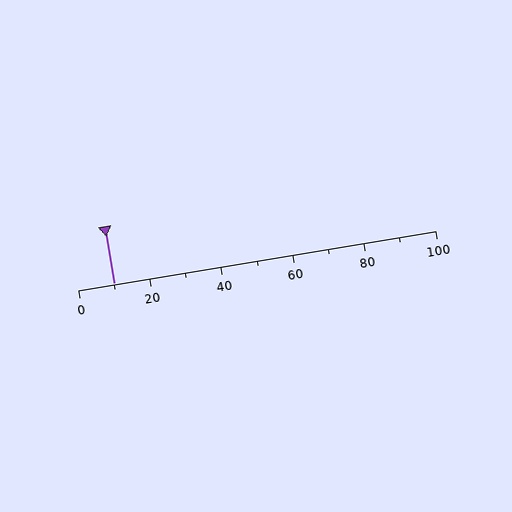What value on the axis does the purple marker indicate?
The marker indicates approximately 10.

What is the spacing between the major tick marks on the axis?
The major ticks are spaced 20 apart.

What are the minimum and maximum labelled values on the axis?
The axis runs from 0 to 100.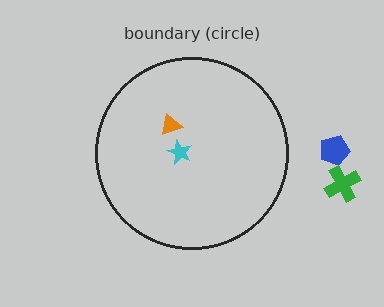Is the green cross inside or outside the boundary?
Outside.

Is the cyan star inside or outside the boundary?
Inside.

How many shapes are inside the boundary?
2 inside, 2 outside.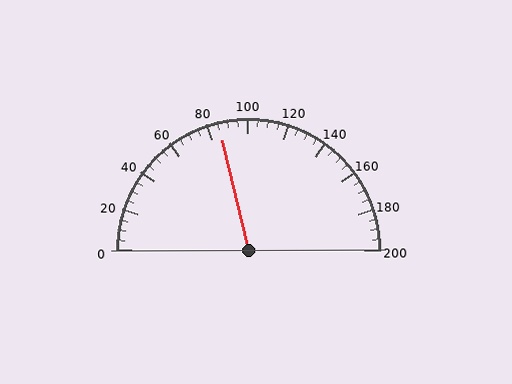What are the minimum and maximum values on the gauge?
The gauge ranges from 0 to 200.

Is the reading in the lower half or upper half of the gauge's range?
The reading is in the lower half of the range (0 to 200).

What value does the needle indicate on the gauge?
The needle indicates approximately 85.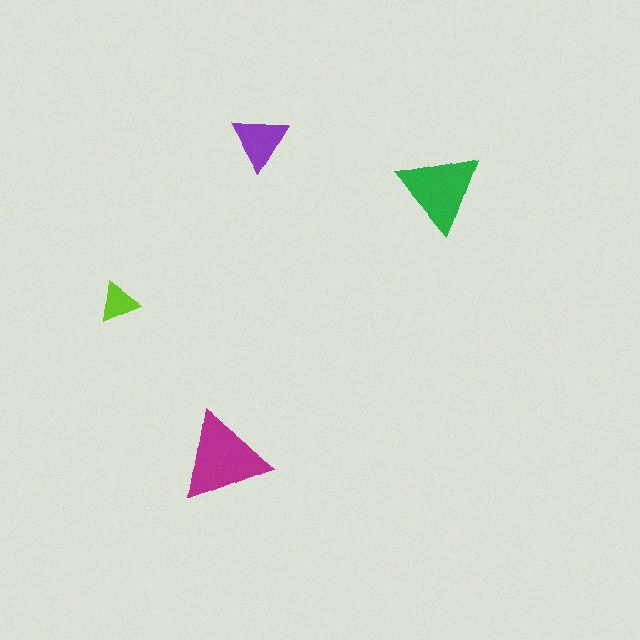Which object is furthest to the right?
The green triangle is rightmost.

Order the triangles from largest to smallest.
the magenta one, the green one, the purple one, the lime one.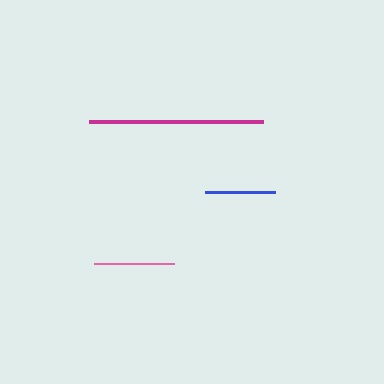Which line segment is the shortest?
The blue line is the shortest at approximately 70 pixels.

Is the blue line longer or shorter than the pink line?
The pink line is longer than the blue line.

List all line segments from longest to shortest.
From longest to shortest: magenta, pink, blue.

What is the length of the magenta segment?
The magenta segment is approximately 175 pixels long.